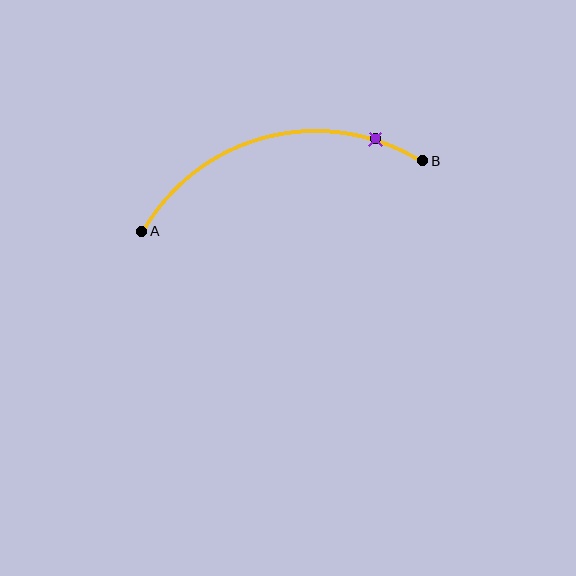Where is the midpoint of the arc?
The arc midpoint is the point on the curve farthest from the straight line joining A and B. It sits above that line.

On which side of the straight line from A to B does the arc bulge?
The arc bulges above the straight line connecting A and B.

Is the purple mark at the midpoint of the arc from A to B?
No. The purple mark lies on the arc but is closer to endpoint B. The arc midpoint would be at the point on the curve equidistant along the arc from both A and B.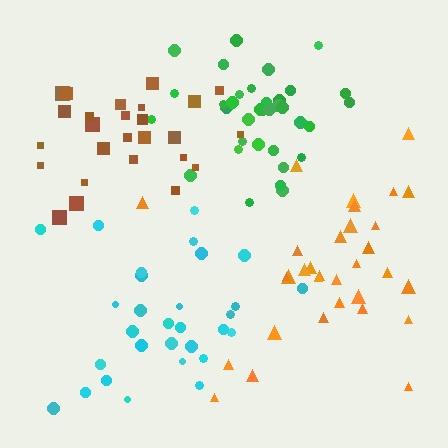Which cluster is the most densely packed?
Green.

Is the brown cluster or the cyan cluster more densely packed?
Brown.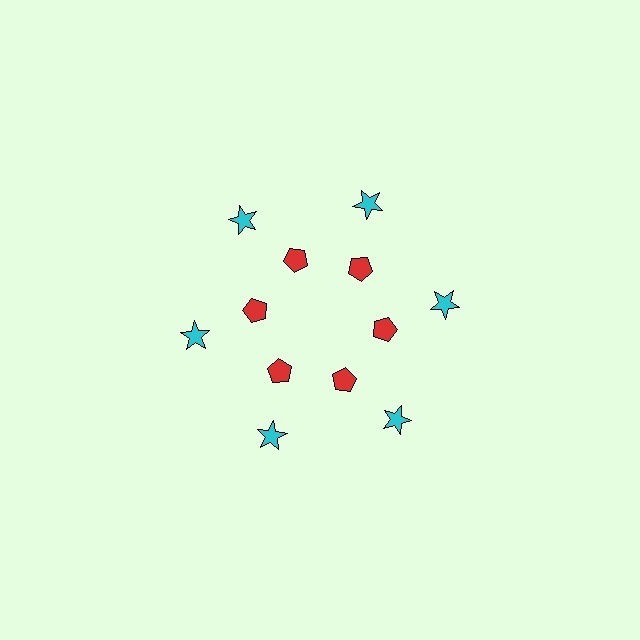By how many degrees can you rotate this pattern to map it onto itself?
The pattern maps onto itself every 60 degrees of rotation.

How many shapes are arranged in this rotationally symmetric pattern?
There are 12 shapes, arranged in 6 groups of 2.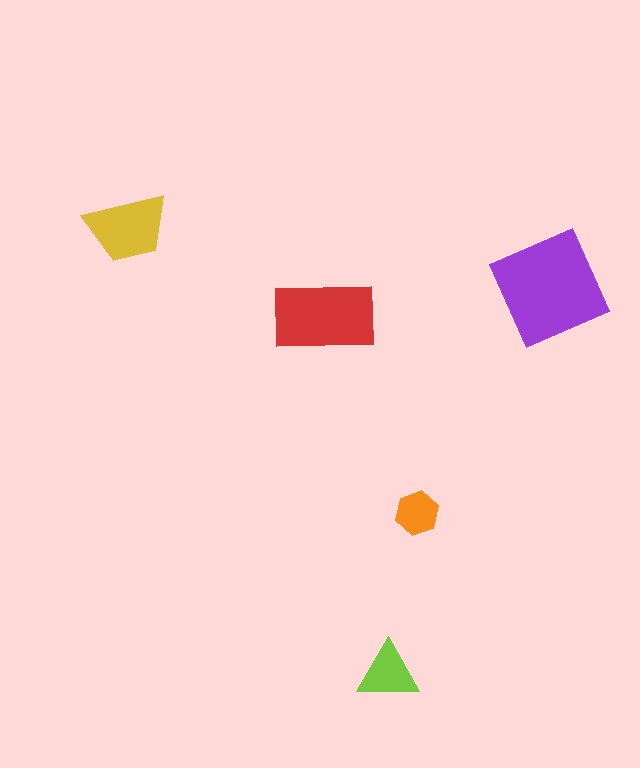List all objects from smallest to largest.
The orange hexagon, the lime triangle, the yellow trapezoid, the red rectangle, the purple diamond.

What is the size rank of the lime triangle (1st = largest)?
4th.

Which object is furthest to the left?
The yellow trapezoid is leftmost.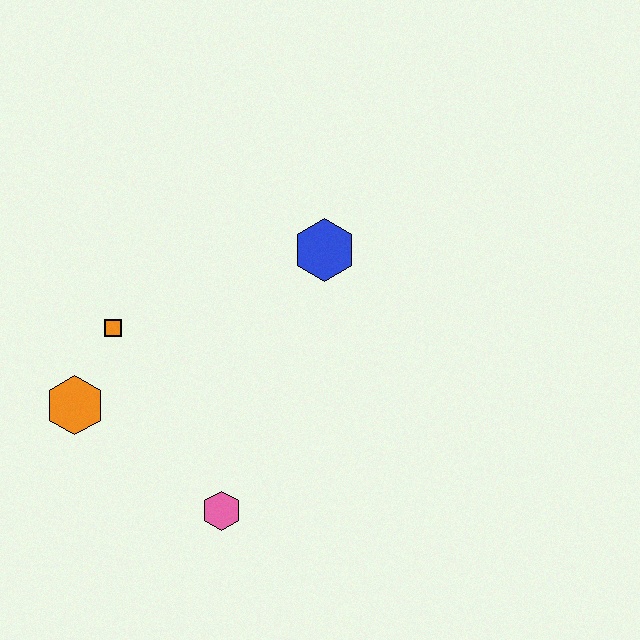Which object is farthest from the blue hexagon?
The orange hexagon is farthest from the blue hexagon.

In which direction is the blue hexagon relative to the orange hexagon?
The blue hexagon is to the right of the orange hexagon.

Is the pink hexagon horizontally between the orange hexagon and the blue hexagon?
Yes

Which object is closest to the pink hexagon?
The orange hexagon is closest to the pink hexagon.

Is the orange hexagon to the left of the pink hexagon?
Yes